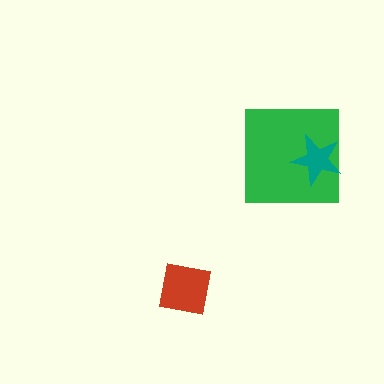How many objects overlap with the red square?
0 objects overlap with the red square.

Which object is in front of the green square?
The teal star is in front of the green square.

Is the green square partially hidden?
Yes, it is partially covered by another shape.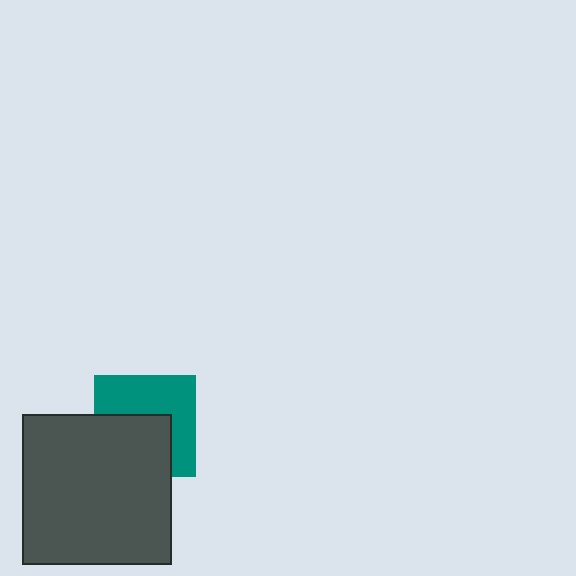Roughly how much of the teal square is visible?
About half of it is visible (roughly 52%).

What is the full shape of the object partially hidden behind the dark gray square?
The partially hidden object is a teal square.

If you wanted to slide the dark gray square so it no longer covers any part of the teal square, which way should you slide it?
Slide it toward the lower-left — that is the most direct way to separate the two shapes.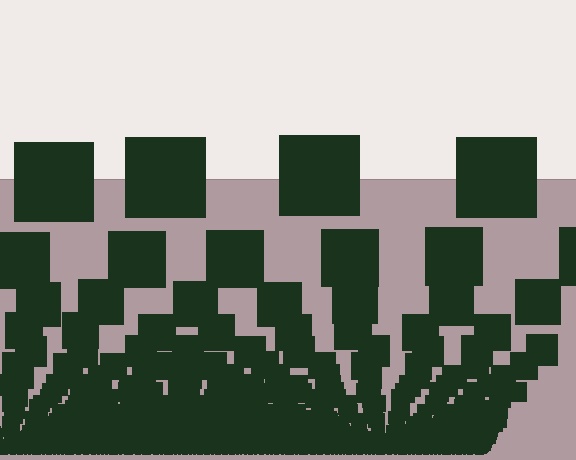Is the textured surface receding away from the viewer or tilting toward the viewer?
The surface appears to tilt toward the viewer. Texture elements get larger and sparser toward the top.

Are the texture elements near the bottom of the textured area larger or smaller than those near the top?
Smaller. The gradient is inverted — elements near the bottom are smaller and denser.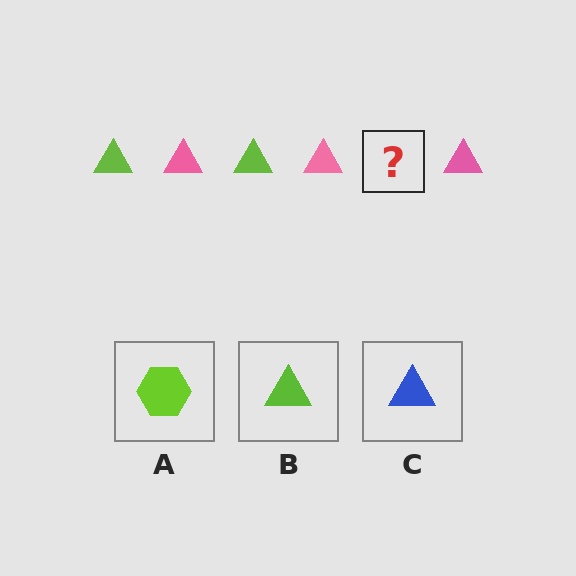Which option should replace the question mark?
Option B.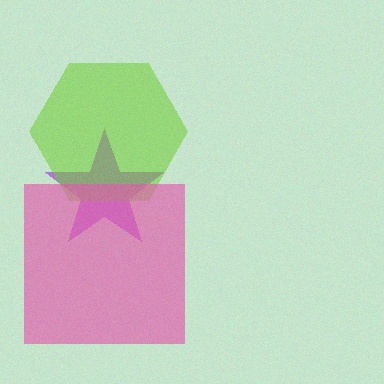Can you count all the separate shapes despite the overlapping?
Yes, there are 3 separate shapes.